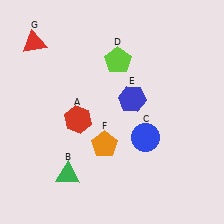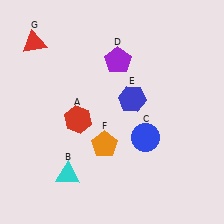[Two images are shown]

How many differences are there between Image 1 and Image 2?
There are 2 differences between the two images.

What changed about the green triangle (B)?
In Image 1, B is green. In Image 2, it changed to cyan.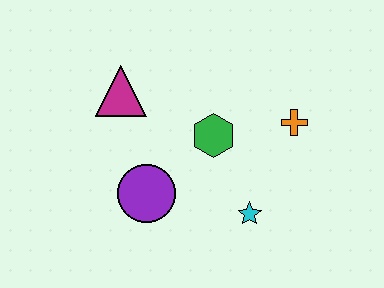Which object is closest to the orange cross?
The green hexagon is closest to the orange cross.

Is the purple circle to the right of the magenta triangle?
Yes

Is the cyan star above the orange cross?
No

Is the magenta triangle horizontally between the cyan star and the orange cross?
No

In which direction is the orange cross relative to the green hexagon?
The orange cross is to the right of the green hexagon.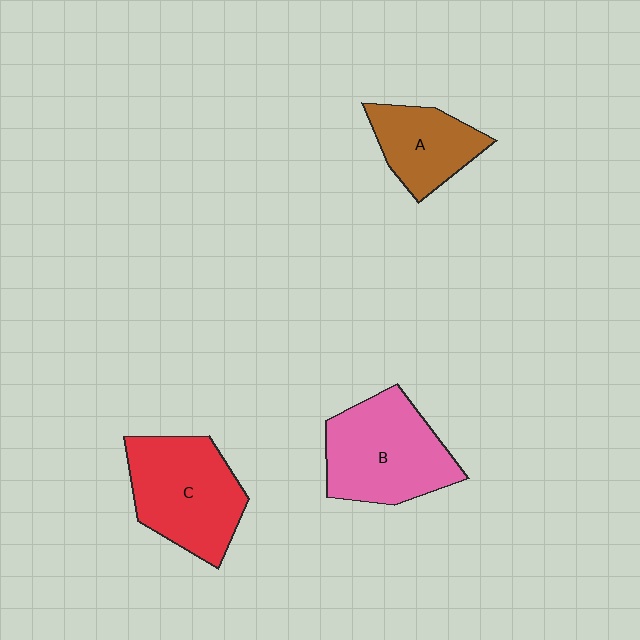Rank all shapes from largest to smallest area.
From largest to smallest: B (pink), C (red), A (brown).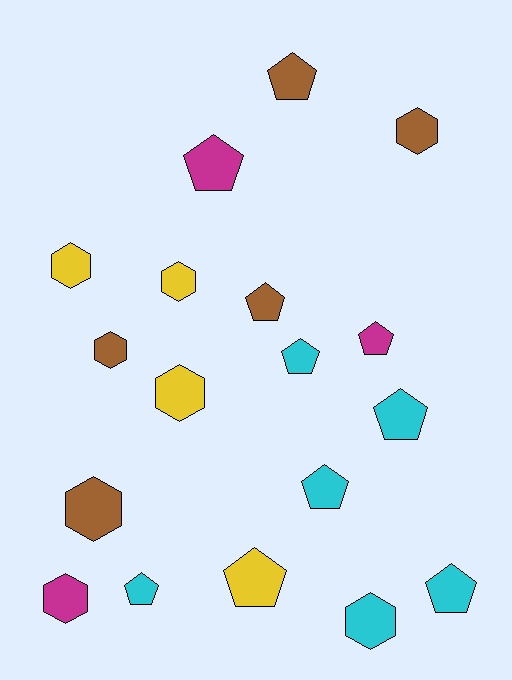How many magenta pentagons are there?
There are 2 magenta pentagons.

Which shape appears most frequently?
Pentagon, with 10 objects.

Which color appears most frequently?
Cyan, with 6 objects.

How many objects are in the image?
There are 18 objects.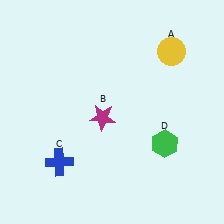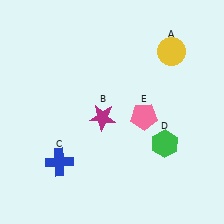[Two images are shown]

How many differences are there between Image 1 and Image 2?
There is 1 difference between the two images.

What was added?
A pink pentagon (E) was added in Image 2.